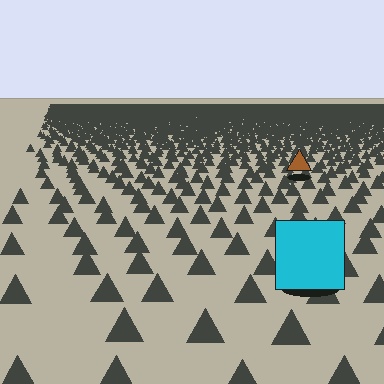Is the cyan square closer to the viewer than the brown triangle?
Yes. The cyan square is closer — you can tell from the texture gradient: the ground texture is coarser near it.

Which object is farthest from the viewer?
The brown triangle is farthest from the viewer. It appears smaller and the ground texture around it is denser.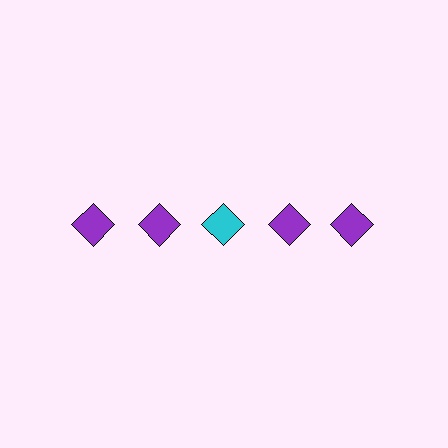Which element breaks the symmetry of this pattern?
The cyan diamond in the top row, center column breaks the symmetry. All other shapes are purple diamonds.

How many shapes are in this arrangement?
There are 5 shapes arranged in a grid pattern.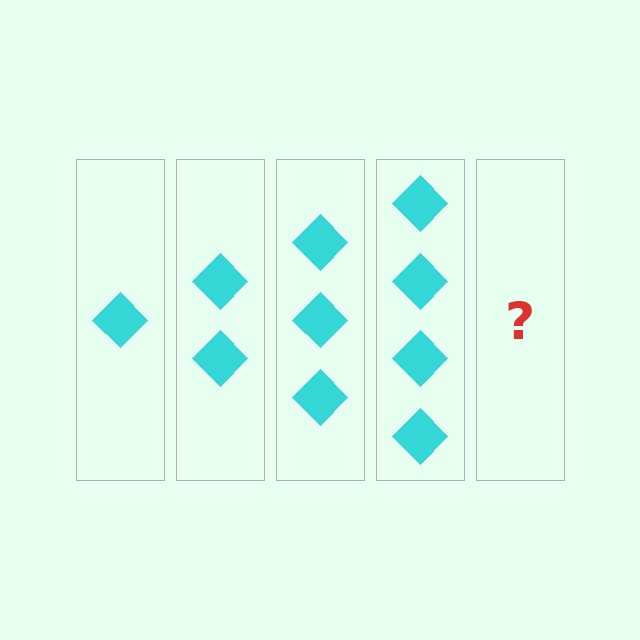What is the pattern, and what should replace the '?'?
The pattern is that each step adds one more diamond. The '?' should be 5 diamonds.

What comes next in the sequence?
The next element should be 5 diamonds.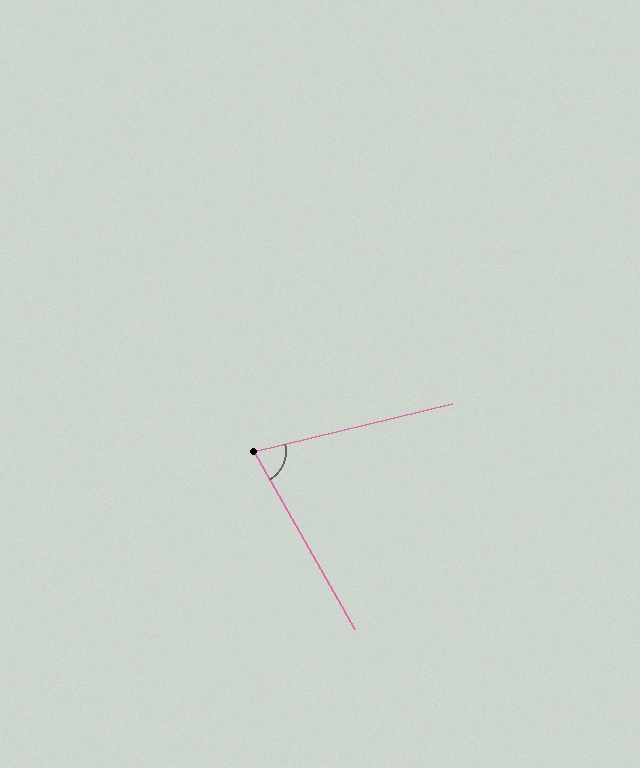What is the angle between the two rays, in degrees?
Approximately 74 degrees.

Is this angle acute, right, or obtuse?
It is acute.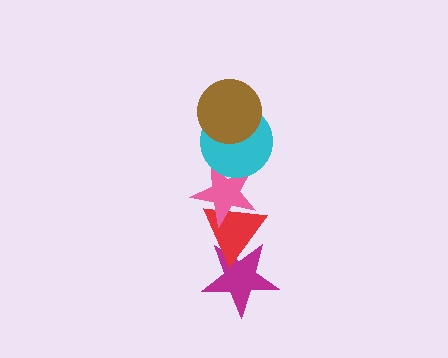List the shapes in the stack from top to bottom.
From top to bottom: the brown circle, the cyan circle, the pink star, the red triangle, the magenta star.